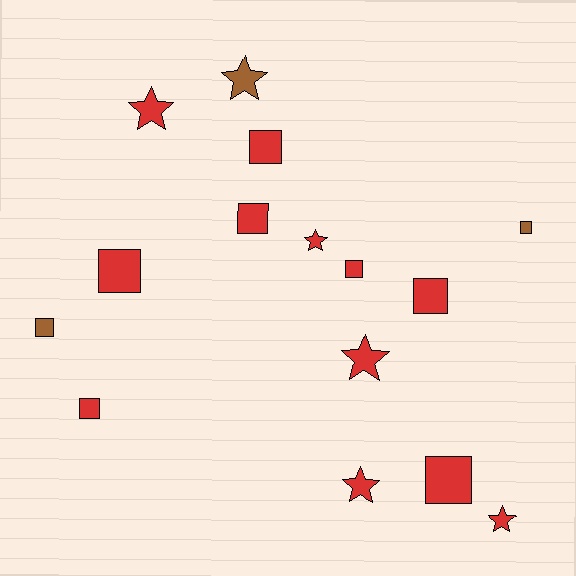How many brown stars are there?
There is 1 brown star.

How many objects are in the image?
There are 15 objects.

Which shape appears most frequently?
Square, with 9 objects.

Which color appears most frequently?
Red, with 12 objects.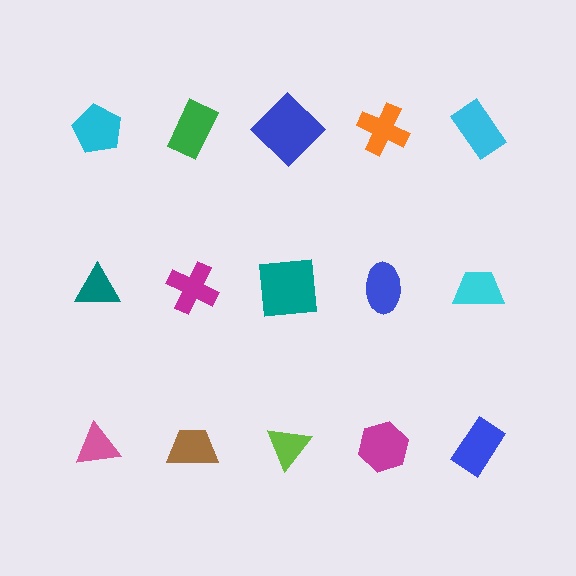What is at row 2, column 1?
A teal triangle.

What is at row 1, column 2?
A green rectangle.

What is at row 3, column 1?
A pink triangle.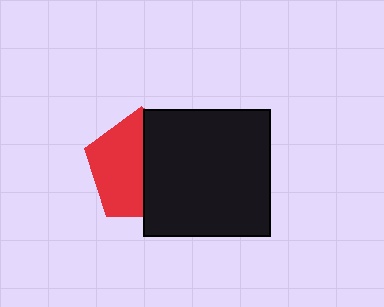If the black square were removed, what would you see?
You would see the complete red pentagon.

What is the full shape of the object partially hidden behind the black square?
The partially hidden object is a red pentagon.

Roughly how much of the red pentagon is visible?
About half of it is visible (roughly 52%).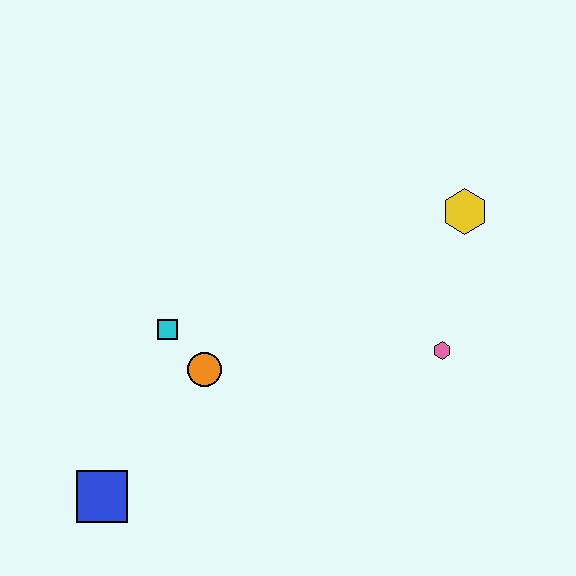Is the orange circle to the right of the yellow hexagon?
No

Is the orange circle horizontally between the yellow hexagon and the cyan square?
Yes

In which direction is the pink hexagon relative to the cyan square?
The pink hexagon is to the right of the cyan square.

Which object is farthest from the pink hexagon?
The blue square is farthest from the pink hexagon.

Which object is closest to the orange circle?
The cyan square is closest to the orange circle.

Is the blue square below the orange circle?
Yes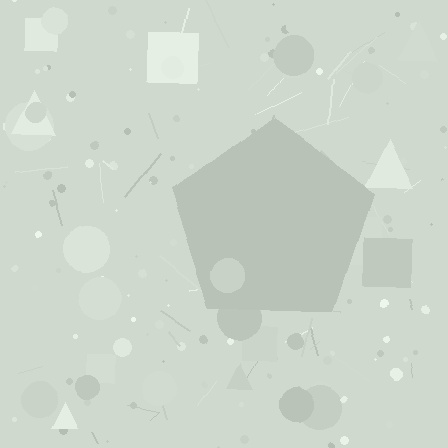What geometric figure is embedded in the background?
A pentagon is embedded in the background.